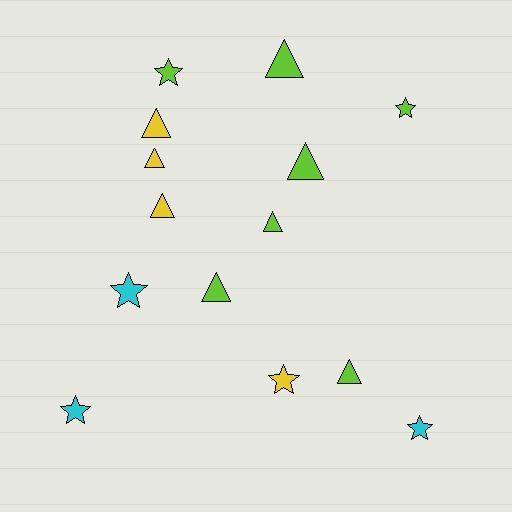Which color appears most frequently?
Lime, with 7 objects.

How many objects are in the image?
There are 14 objects.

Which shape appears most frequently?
Triangle, with 8 objects.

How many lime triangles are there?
There are 5 lime triangles.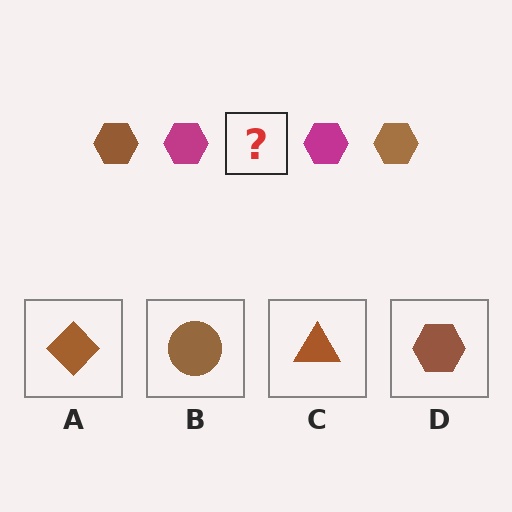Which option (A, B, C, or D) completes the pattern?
D.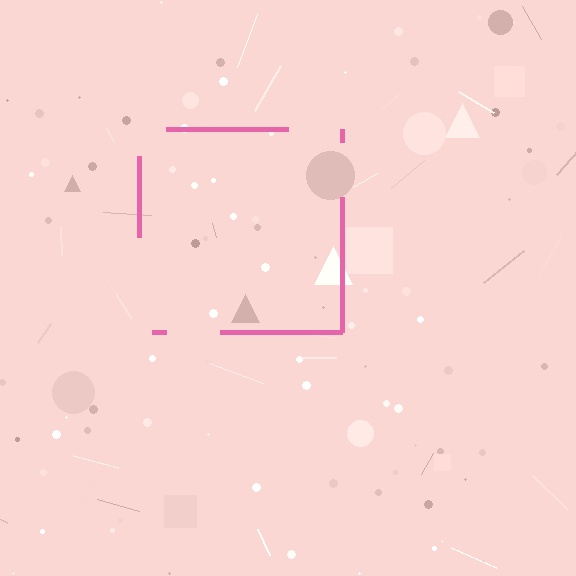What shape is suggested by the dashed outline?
The dashed outline suggests a square.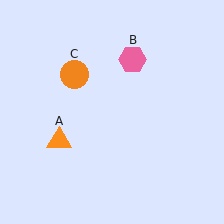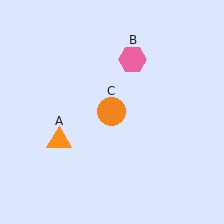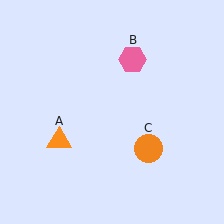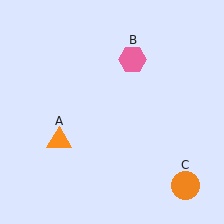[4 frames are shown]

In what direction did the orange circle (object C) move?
The orange circle (object C) moved down and to the right.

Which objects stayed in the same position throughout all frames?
Orange triangle (object A) and pink hexagon (object B) remained stationary.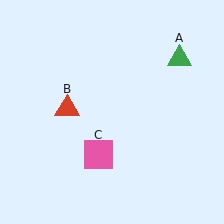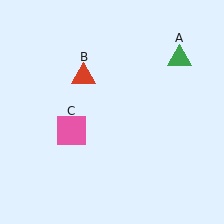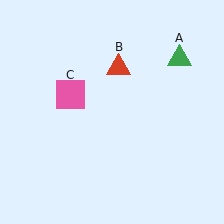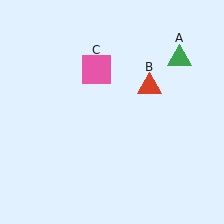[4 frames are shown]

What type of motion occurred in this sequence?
The red triangle (object B), pink square (object C) rotated clockwise around the center of the scene.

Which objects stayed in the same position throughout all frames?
Green triangle (object A) remained stationary.